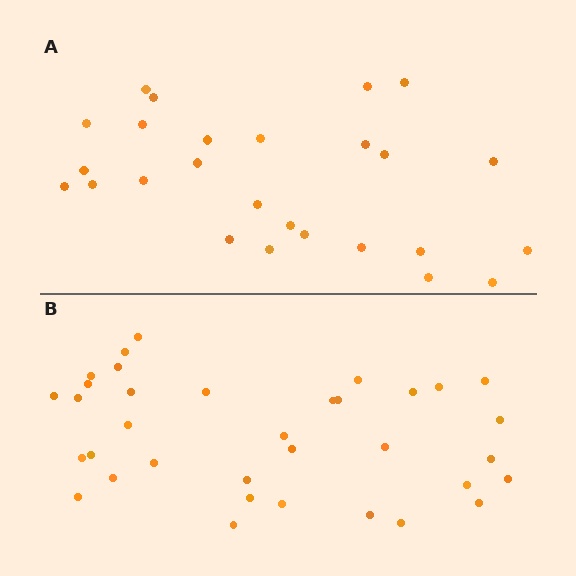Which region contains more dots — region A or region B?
Region B (the bottom region) has more dots.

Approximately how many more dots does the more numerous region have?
Region B has roughly 8 or so more dots than region A.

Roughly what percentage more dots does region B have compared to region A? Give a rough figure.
About 35% more.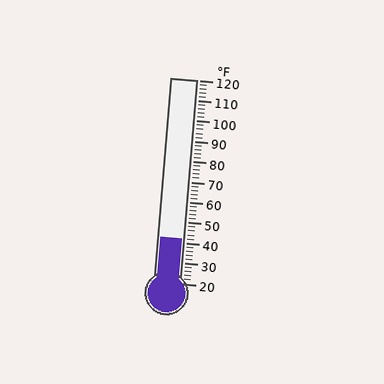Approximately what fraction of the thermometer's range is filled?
The thermometer is filled to approximately 20% of its range.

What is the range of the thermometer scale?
The thermometer scale ranges from 20°F to 120°F.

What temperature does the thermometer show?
The thermometer shows approximately 42°F.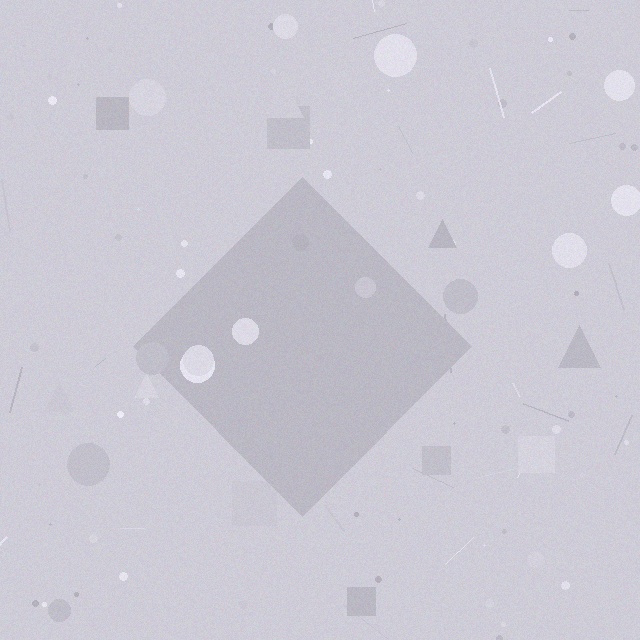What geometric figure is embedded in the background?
A diamond is embedded in the background.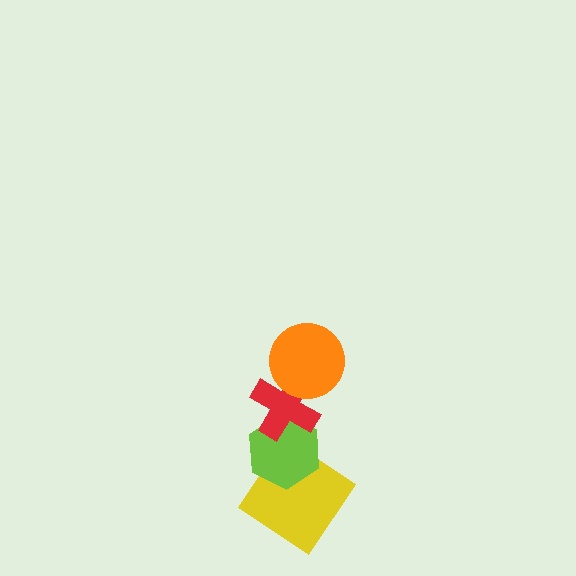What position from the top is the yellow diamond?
The yellow diamond is 4th from the top.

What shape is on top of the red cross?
The orange circle is on top of the red cross.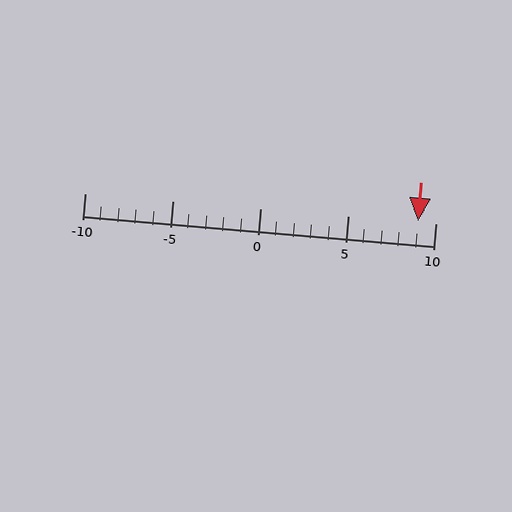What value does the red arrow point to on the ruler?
The red arrow points to approximately 9.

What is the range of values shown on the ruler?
The ruler shows values from -10 to 10.